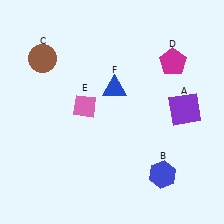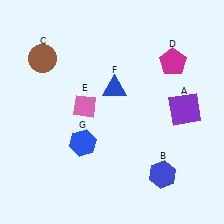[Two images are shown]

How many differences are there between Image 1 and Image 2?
There is 1 difference between the two images.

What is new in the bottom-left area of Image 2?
A blue hexagon (G) was added in the bottom-left area of Image 2.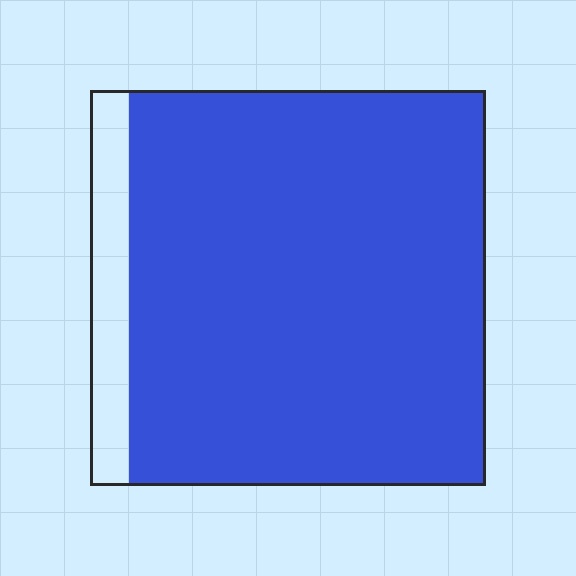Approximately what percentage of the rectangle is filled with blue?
Approximately 90%.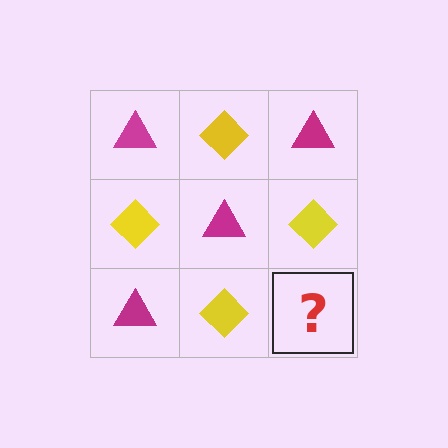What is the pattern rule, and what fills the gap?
The rule is that it alternates magenta triangle and yellow diamond in a checkerboard pattern. The gap should be filled with a magenta triangle.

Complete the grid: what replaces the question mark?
The question mark should be replaced with a magenta triangle.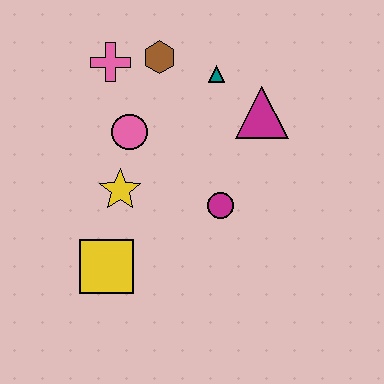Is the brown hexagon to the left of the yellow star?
No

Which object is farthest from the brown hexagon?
The yellow square is farthest from the brown hexagon.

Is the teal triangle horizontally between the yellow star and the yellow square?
No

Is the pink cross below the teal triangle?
No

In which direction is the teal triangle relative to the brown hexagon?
The teal triangle is to the right of the brown hexagon.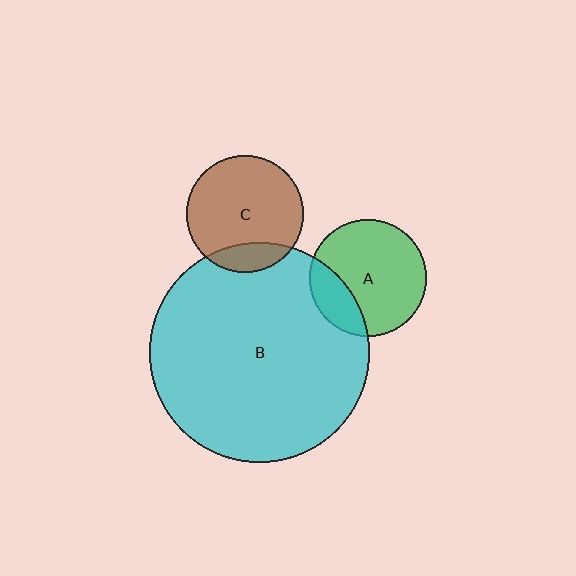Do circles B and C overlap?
Yes.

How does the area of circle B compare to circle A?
Approximately 3.6 times.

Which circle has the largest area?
Circle B (cyan).